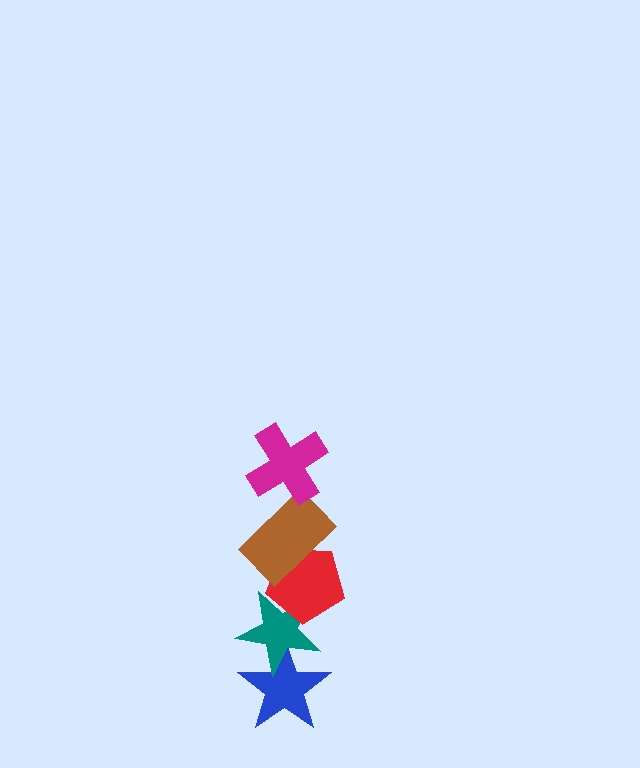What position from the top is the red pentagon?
The red pentagon is 3rd from the top.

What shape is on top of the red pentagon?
The brown rectangle is on top of the red pentagon.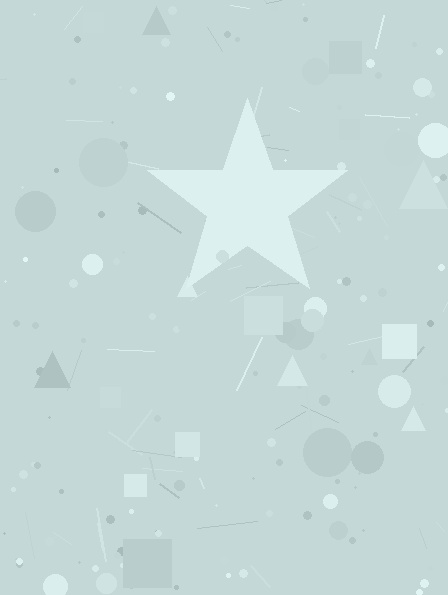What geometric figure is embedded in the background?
A star is embedded in the background.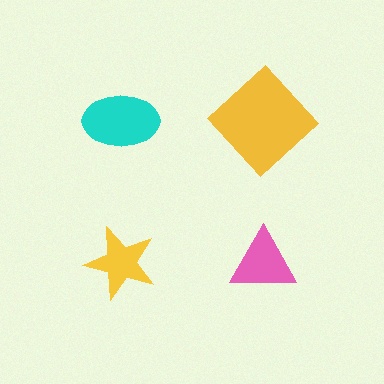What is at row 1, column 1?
A cyan ellipse.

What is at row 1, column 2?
A yellow diamond.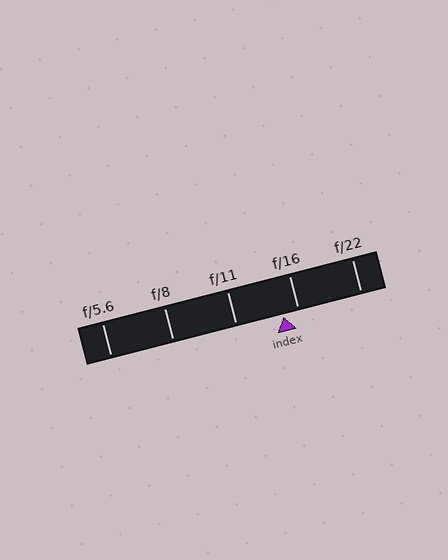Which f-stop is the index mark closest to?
The index mark is closest to f/16.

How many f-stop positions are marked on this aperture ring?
There are 5 f-stop positions marked.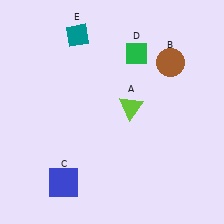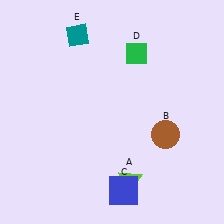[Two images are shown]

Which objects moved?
The objects that moved are: the lime triangle (A), the brown circle (B), the blue square (C).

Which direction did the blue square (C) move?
The blue square (C) moved right.